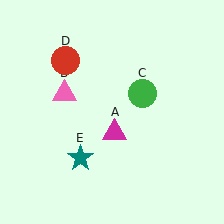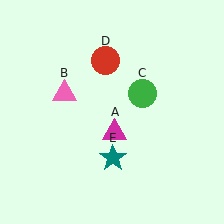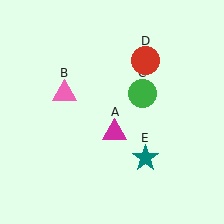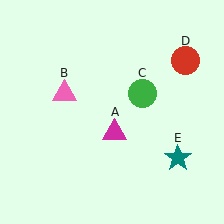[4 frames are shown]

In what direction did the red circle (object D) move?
The red circle (object D) moved right.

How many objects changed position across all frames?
2 objects changed position: red circle (object D), teal star (object E).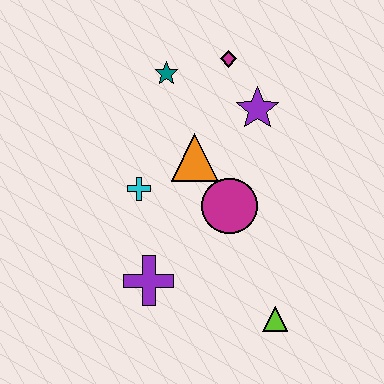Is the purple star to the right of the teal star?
Yes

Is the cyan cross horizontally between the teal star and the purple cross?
No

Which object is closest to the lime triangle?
The magenta circle is closest to the lime triangle.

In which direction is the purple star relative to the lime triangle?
The purple star is above the lime triangle.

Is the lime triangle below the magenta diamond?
Yes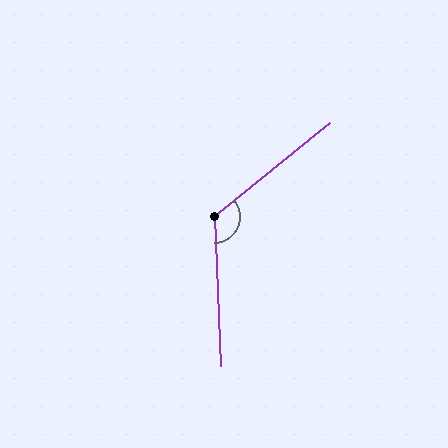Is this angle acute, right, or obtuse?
It is obtuse.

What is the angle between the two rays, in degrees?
Approximately 127 degrees.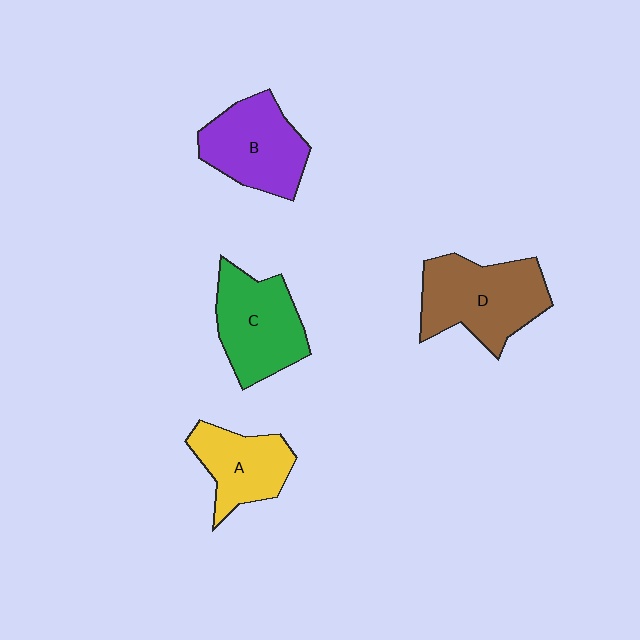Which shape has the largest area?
Shape D (brown).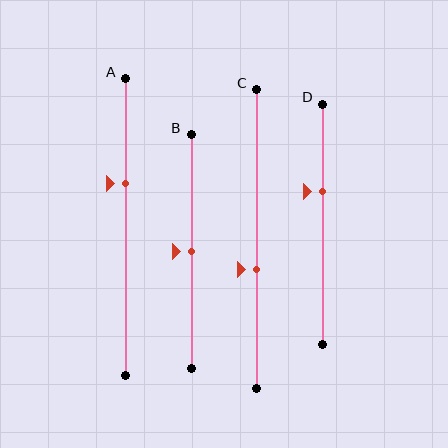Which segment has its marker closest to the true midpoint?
Segment B has its marker closest to the true midpoint.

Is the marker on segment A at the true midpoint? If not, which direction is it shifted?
No, the marker on segment A is shifted upward by about 15% of the segment length.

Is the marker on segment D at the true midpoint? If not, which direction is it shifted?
No, the marker on segment D is shifted upward by about 14% of the segment length.